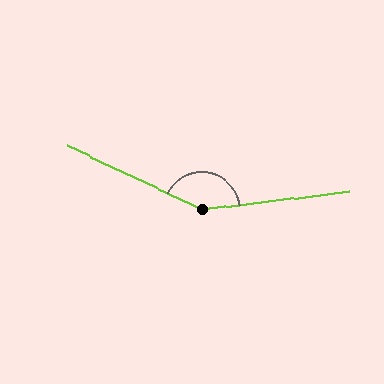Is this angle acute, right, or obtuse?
It is obtuse.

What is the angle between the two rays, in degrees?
Approximately 148 degrees.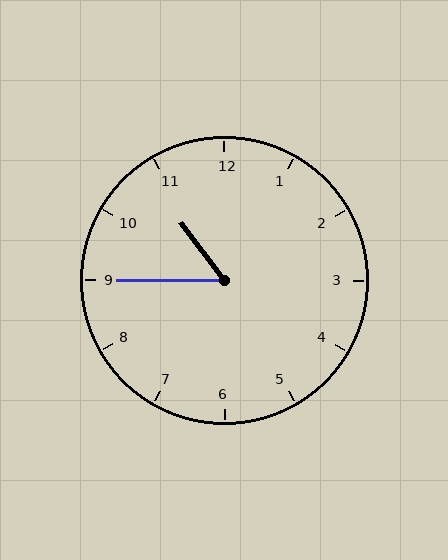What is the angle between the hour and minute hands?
Approximately 52 degrees.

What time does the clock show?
10:45.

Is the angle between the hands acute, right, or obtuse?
It is acute.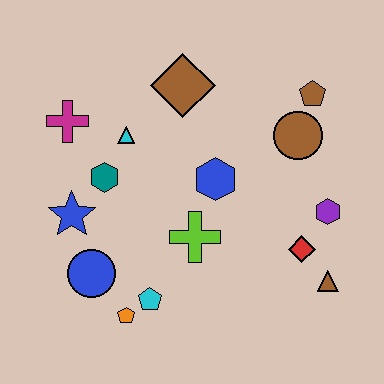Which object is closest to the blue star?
The teal hexagon is closest to the blue star.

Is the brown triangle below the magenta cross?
Yes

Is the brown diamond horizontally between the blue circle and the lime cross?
Yes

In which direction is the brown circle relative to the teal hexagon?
The brown circle is to the right of the teal hexagon.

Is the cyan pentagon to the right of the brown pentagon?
No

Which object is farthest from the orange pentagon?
The brown pentagon is farthest from the orange pentagon.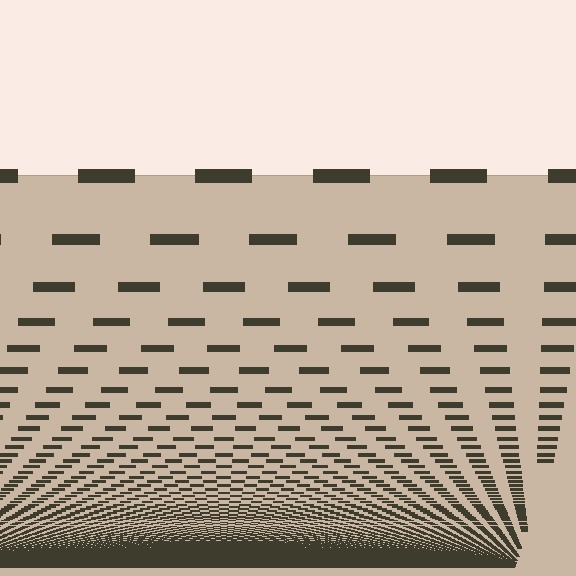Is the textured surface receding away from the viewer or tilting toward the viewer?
The surface appears to tilt toward the viewer. Texture elements get larger and sparser toward the top.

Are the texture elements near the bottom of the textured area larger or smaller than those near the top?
Smaller. The gradient is inverted — elements near the bottom are smaller and denser.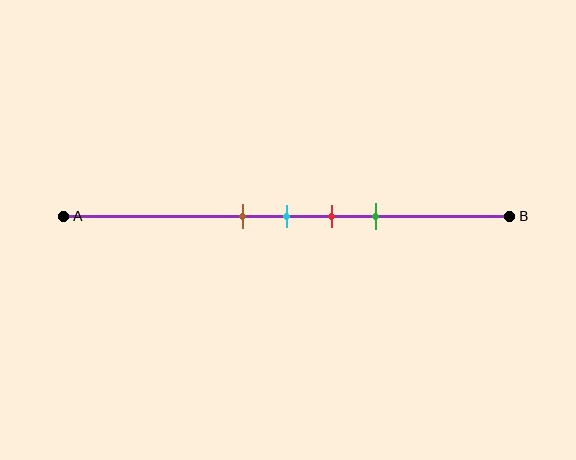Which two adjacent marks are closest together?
The brown and cyan marks are the closest adjacent pair.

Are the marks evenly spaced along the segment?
Yes, the marks are approximately evenly spaced.